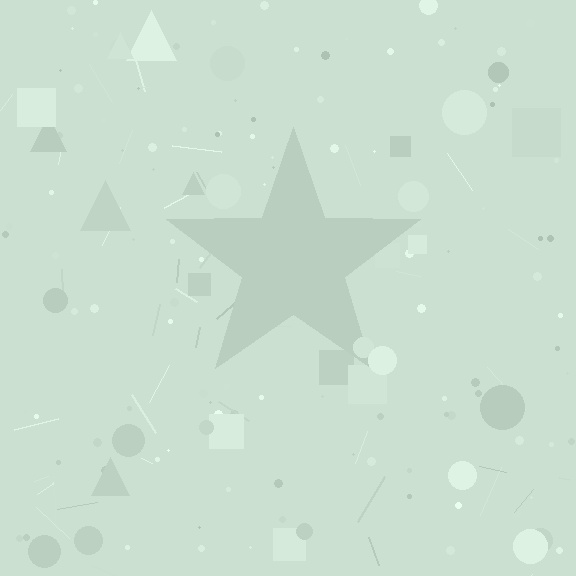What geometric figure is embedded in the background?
A star is embedded in the background.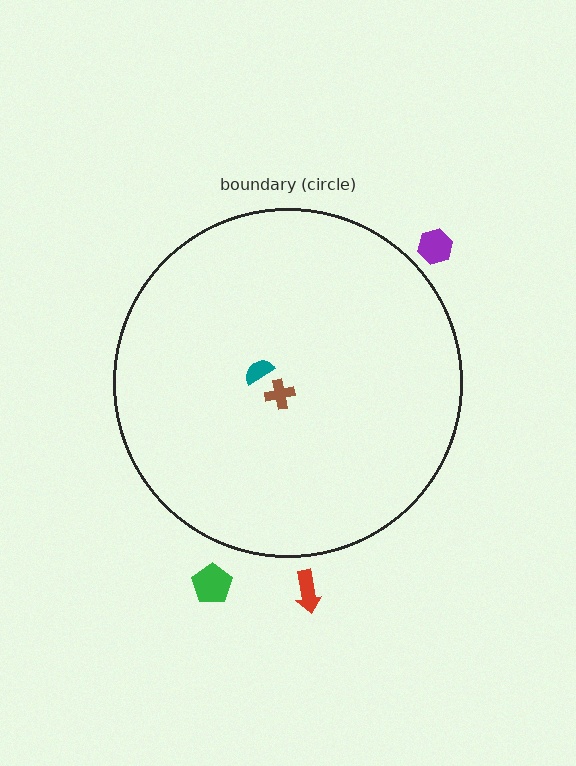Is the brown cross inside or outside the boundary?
Inside.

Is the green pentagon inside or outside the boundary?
Outside.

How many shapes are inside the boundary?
2 inside, 3 outside.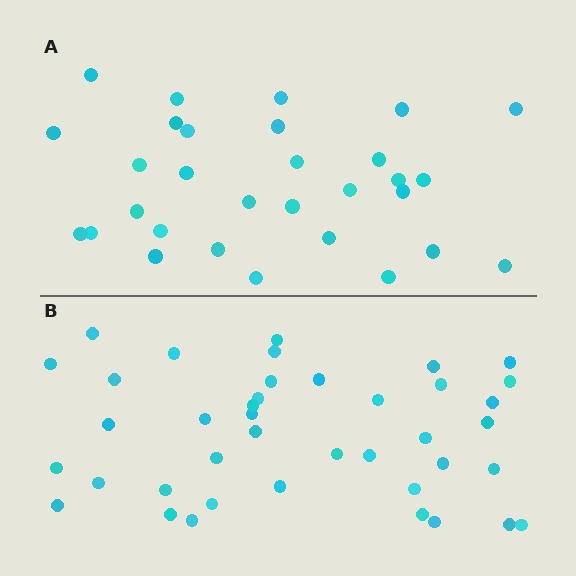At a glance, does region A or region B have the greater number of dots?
Region B (the bottom region) has more dots.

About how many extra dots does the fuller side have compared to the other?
Region B has roughly 10 or so more dots than region A.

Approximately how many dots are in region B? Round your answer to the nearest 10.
About 40 dots.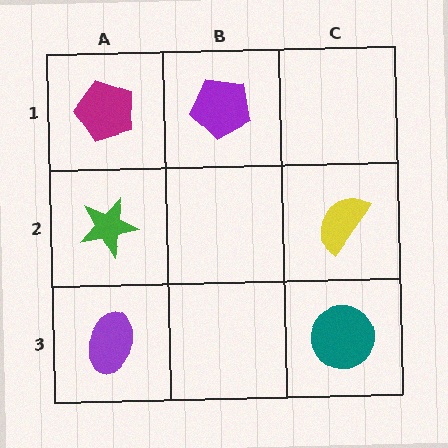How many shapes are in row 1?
2 shapes.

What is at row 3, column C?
A teal circle.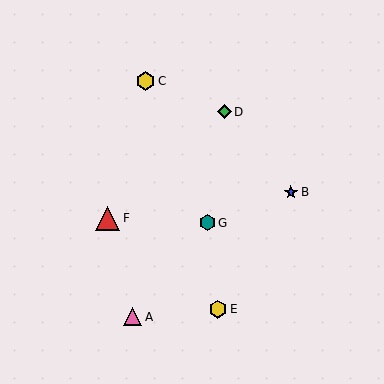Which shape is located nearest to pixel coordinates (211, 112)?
The green diamond (labeled D) at (224, 112) is nearest to that location.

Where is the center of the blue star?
The center of the blue star is at (291, 192).